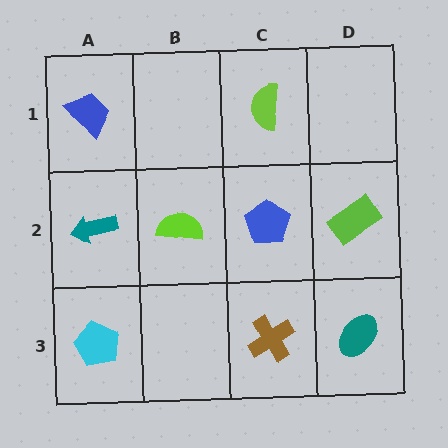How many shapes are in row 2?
4 shapes.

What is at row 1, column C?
A lime semicircle.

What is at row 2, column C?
A blue pentagon.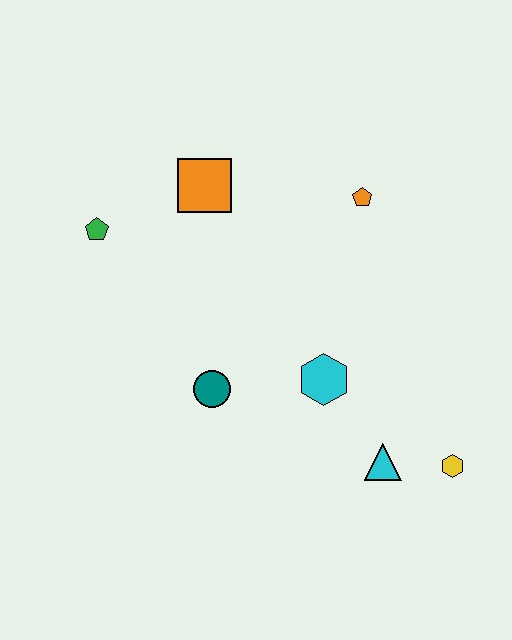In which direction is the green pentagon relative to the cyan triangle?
The green pentagon is to the left of the cyan triangle.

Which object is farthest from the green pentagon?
The yellow hexagon is farthest from the green pentagon.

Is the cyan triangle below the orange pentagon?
Yes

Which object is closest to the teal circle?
The cyan hexagon is closest to the teal circle.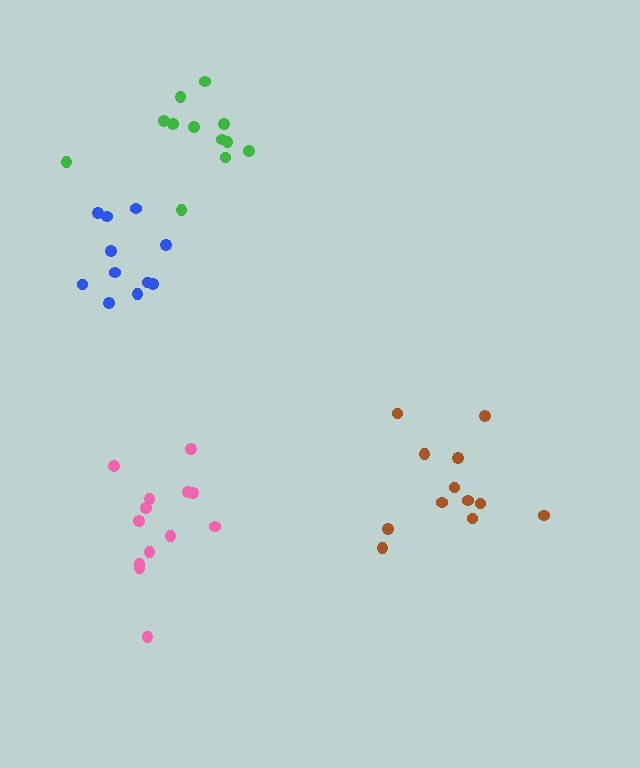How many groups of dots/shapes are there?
There are 4 groups.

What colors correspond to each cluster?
The clusters are colored: pink, blue, green, brown.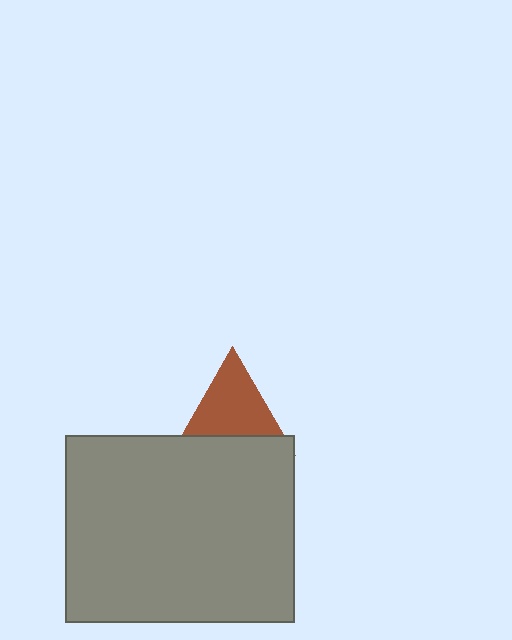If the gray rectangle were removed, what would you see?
You would see the complete brown triangle.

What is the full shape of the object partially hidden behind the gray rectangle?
The partially hidden object is a brown triangle.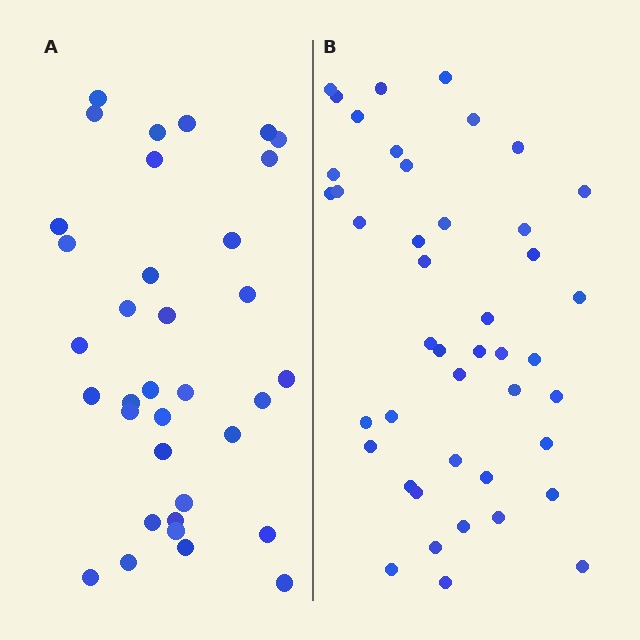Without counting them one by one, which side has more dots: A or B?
Region B (the right region) has more dots.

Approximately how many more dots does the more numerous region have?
Region B has roughly 8 or so more dots than region A.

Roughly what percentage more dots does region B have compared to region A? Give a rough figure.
About 25% more.